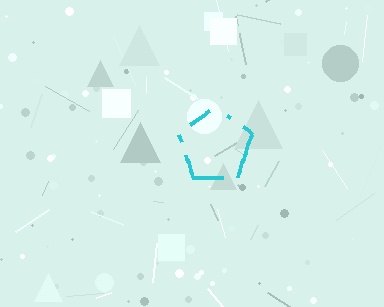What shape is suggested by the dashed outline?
The dashed outline suggests a pentagon.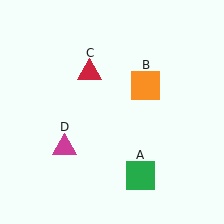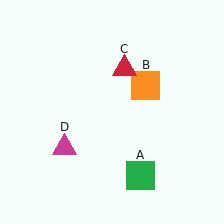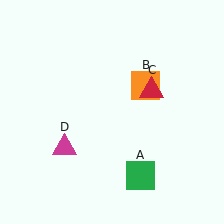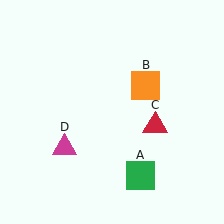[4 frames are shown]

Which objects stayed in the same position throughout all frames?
Green square (object A) and orange square (object B) and magenta triangle (object D) remained stationary.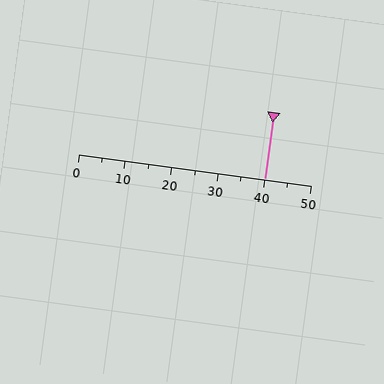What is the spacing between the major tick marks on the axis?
The major ticks are spaced 10 apart.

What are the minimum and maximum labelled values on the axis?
The axis runs from 0 to 50.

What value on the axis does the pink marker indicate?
The marker indicates approximately 40.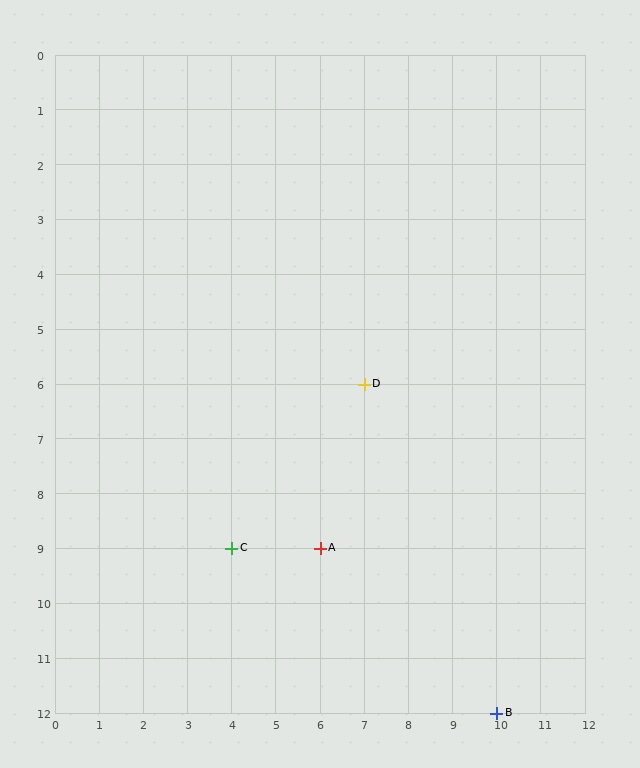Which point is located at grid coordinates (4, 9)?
Point C is at (4, 9).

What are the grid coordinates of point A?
Point A is at grid coordinates (6, 9).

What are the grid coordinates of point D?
Point D is at grid coordinates (7, 6).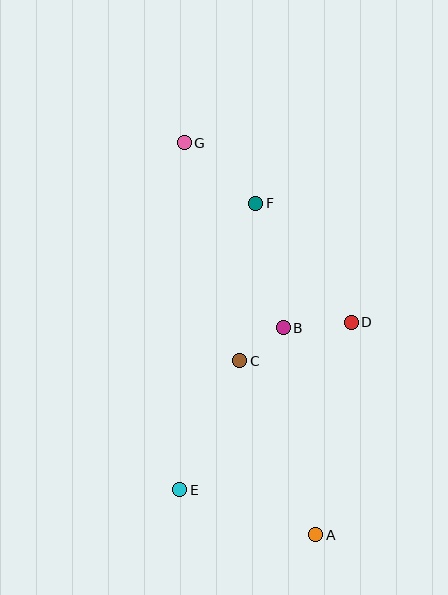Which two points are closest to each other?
Points B and C are closest to each other.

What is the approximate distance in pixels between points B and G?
The distance between B and G is approximately 210 pixels.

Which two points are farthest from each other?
Points A and G are farthest from each other.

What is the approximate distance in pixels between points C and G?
The distance between C and G is approximately 225 pixels.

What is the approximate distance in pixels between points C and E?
The distance between C and E is approximately 142 pixels.